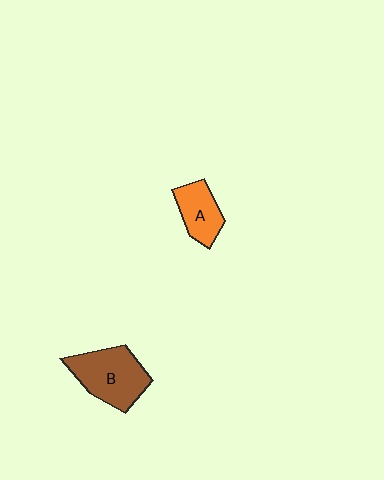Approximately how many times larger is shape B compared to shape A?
Approximately 1.6 times.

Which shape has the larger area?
Shape B (brown).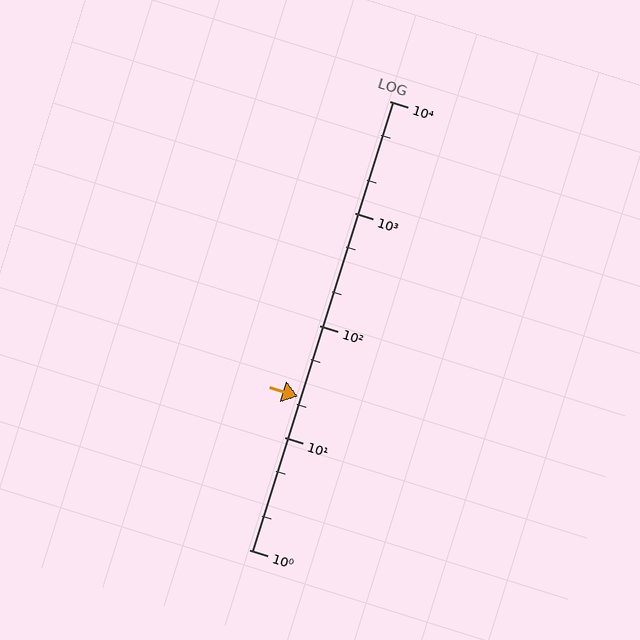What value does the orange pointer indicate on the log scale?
The pointer indicates approximately 23.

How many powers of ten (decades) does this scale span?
The scale spans 4 decades, from 1 to 10000.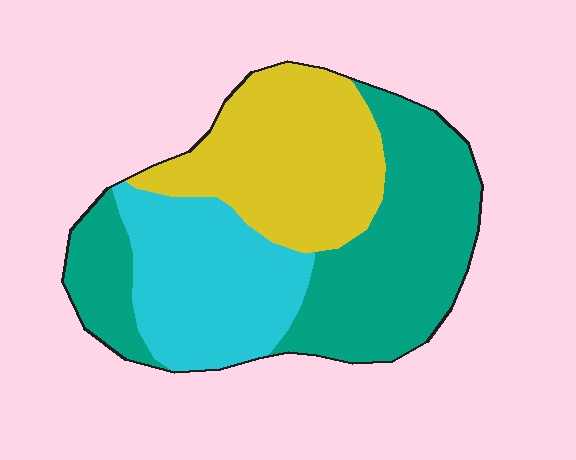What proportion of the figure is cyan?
Cyan takes up about one quarter (1/4) of the figure.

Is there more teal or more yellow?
Teal.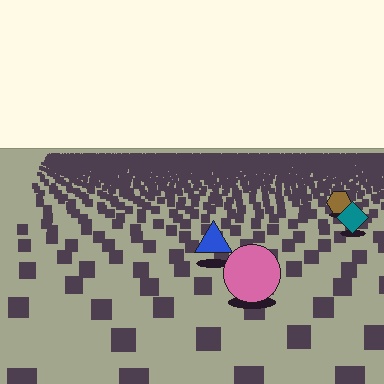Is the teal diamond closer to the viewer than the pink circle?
No. The pink circle is closer — you can tell from the texture gradient: the ground texture is coarser near it.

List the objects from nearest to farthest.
From nearest to farthest: the pink circle, the blue triangle, the teal diamond, the brown hexagon.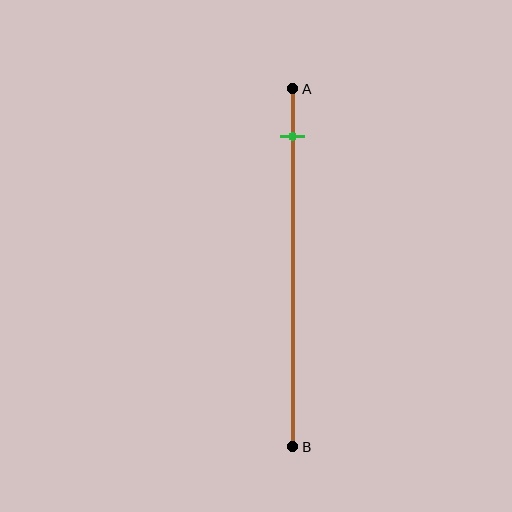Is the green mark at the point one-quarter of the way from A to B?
No, the mark is at about 15% from A, not at the 25% one-quarter point.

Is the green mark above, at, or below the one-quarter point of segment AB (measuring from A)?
The green mark is above the one-quarter point of segment AB.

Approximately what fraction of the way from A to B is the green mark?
The green mark is approximately 15% of the way from A to B.